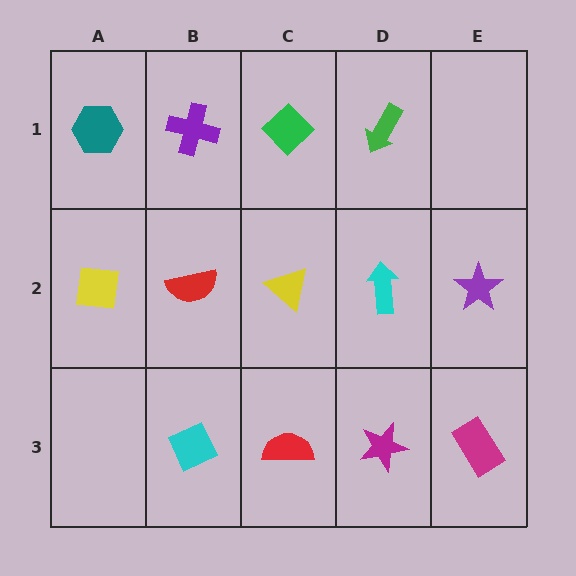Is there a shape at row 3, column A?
No, that cell is empty.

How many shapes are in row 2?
5 shapes.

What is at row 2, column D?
A cyan arrow.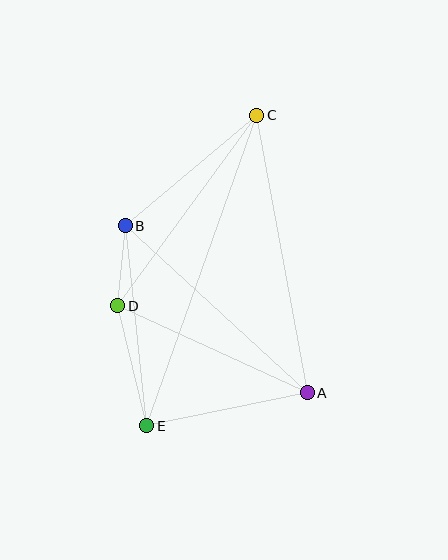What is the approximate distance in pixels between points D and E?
The distance between D and E is approximately 123 pixels.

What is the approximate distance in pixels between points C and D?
The distance between C and D is approximately 236 pixels.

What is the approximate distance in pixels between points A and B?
The distance between A and B is approximately 247 pixels.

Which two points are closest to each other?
Points B and D are closest to each other.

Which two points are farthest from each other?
Points C and E are farthest from each other.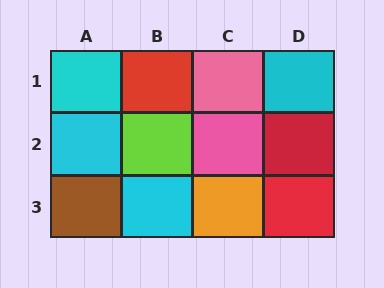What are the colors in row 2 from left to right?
Cyan, lime, pink, red.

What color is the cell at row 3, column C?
Orange.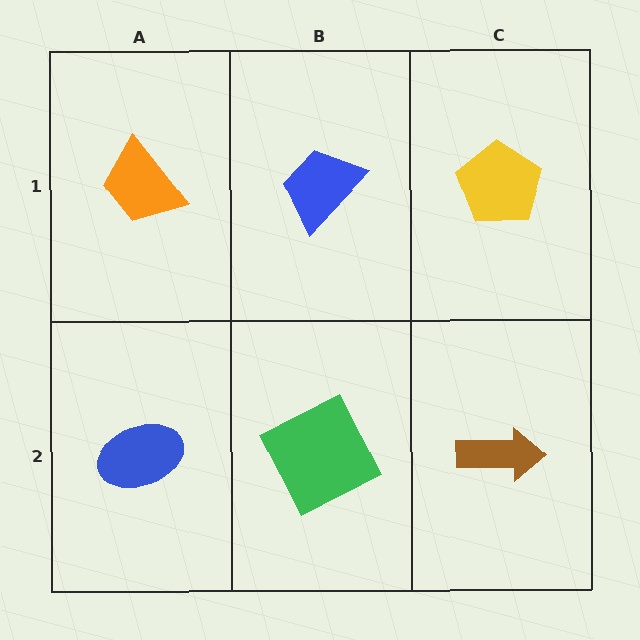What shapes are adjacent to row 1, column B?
A green square (row 2, column B), an orange trapezoid (row 1, column A), a yellow pentagon (row 1, column C).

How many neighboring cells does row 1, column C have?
2.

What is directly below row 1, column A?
A blue ellipse.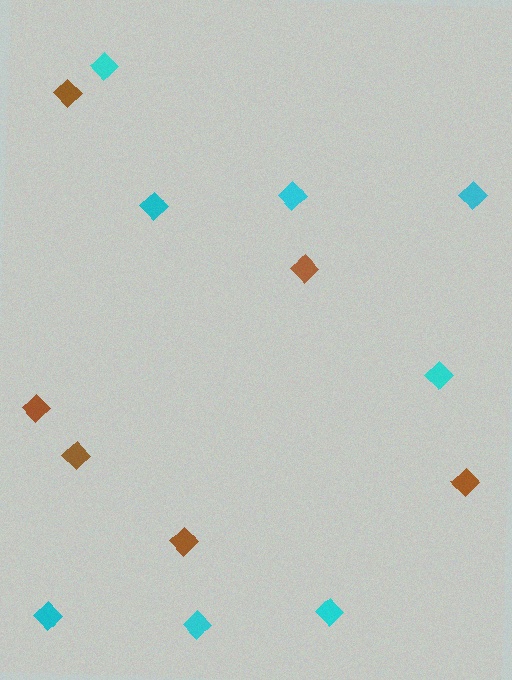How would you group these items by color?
There are 2 groups: one group of brown diamonds (6) and one group of cyan diamonds (8).